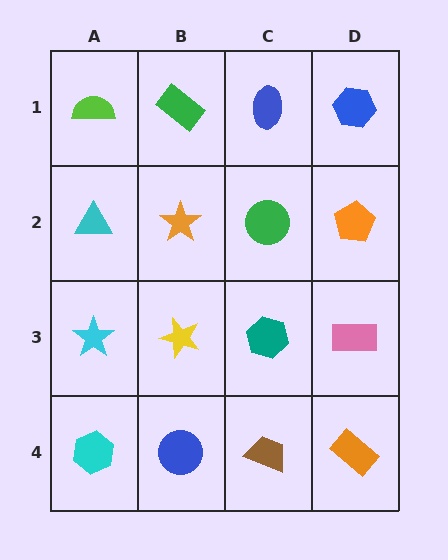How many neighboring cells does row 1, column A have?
2.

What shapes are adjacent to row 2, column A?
A lime semicircle (row 1, column A), a cyan star (row 3, column A), an orange star (row 2, column B).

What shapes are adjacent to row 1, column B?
An orange star (row 2, column B), a lime semicircle (row 1, column A), a blue ellipse (row 1, column C).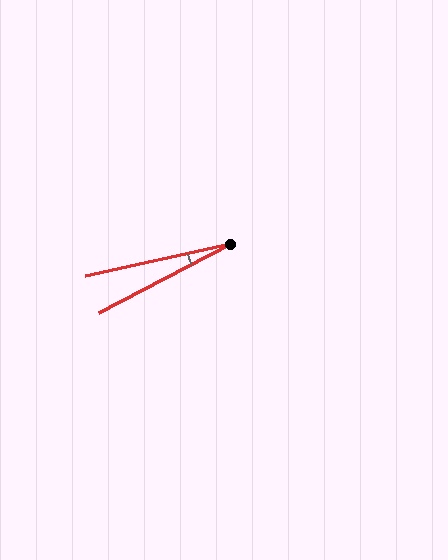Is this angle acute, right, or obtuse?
It is acute.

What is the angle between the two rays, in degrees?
Approximately 15 degrees.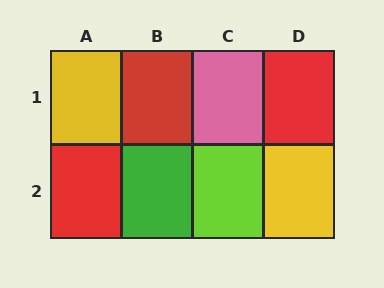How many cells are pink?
1 cell is pink.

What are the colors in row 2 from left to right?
Red, green, lime, yellow.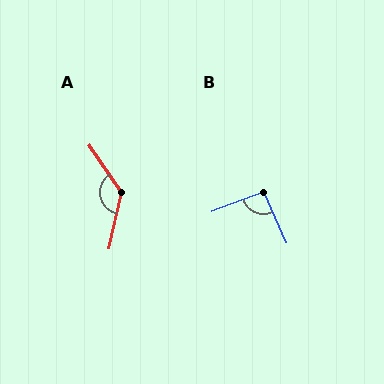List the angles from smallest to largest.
B (93°), A (133°).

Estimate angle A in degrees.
Approximately 133 degrees.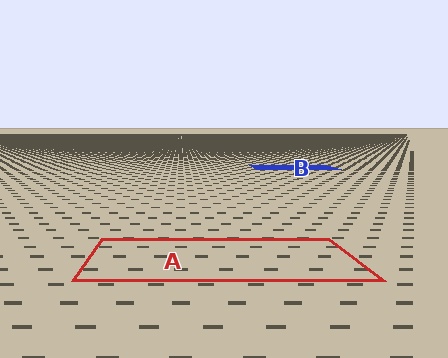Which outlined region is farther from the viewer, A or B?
Region B is farther from the viewer — the texture elements inside it appear smaller and more densely packed.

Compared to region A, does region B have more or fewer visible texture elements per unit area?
Region B has more texture elements per unit area — they are packed more densely because it is farther away.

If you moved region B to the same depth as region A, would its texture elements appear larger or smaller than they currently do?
They would appear larger. At a closer depth, the same texture elements are projected at a bigger on-screen size.